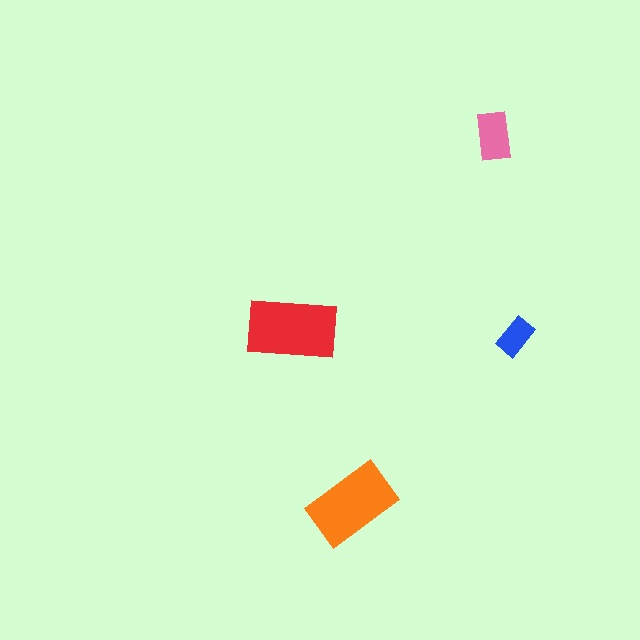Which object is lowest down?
The orange rectangle is bottommost.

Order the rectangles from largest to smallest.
the red one, the orange one, the pink one, the blue one.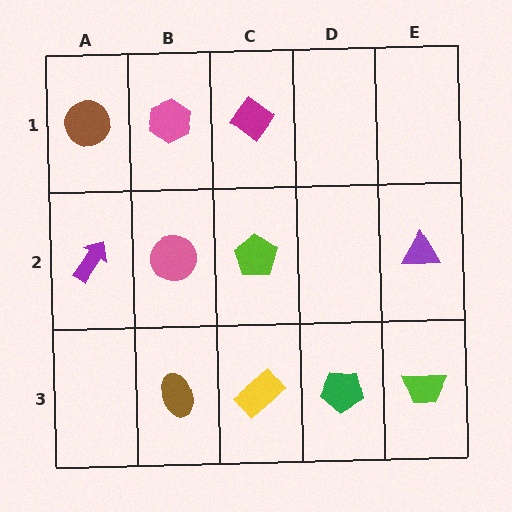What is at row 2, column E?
A purple triangle.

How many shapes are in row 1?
3 shapes.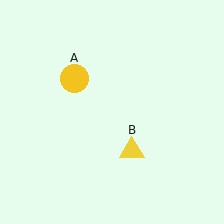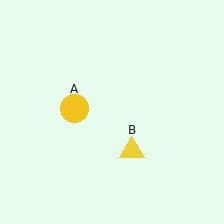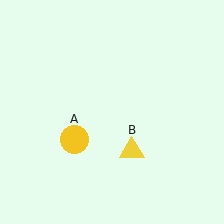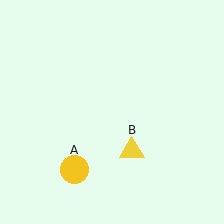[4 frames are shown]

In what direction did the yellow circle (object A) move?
The yellow circle (object A) moved down.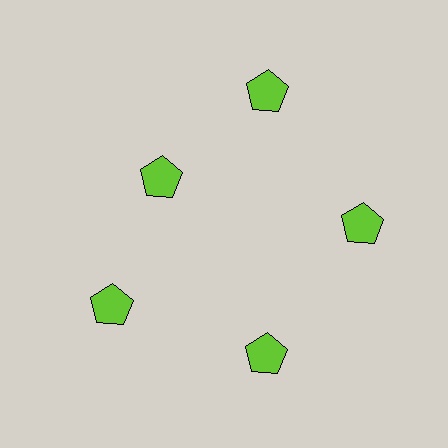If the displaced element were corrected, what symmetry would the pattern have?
It would have 5-fold rotational symmetry — the pattern would map onto itself every 72 degrees.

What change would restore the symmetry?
The symmetry would be restored by moving it outward, back onto the ring so that all 5 pentagons sit at equal angles and equal distance from the center.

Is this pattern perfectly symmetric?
No. The 5 lime pentagons are arranged in a ring, but one element near the 10 o'clock position is pulled inward toward the center, breaking the 5-fold rotational symmetry.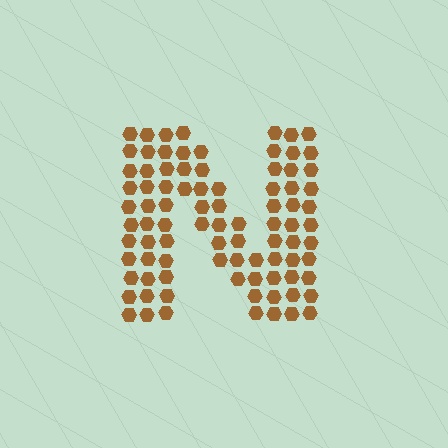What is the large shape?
The large shape is the letter N.